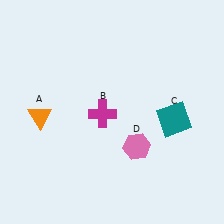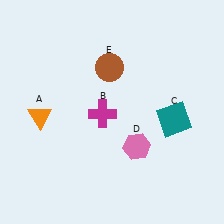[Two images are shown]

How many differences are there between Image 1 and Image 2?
There is 1 difference between the two images.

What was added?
A brown circle (E) was added in Image 2.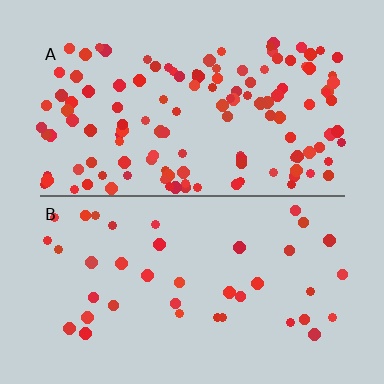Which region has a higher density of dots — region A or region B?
A (the top).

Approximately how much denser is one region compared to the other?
Approximately 3.2× — region A over region B.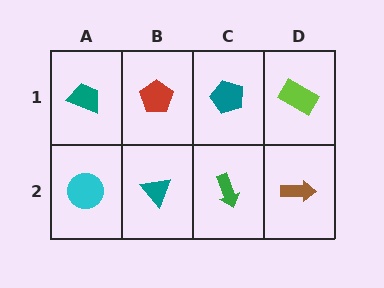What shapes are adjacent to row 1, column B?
A teal triangle (row 2, column B), a teal trapezoid (row 1, column A), a teal pentagon (row 1, column C).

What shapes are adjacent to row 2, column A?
A teal trapezoid (row 1, column A), a teal triangle (row 2, column B).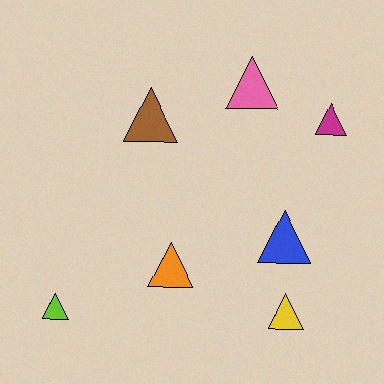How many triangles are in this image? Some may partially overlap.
There are 7 triangles.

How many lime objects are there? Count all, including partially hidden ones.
There is 1 lime object.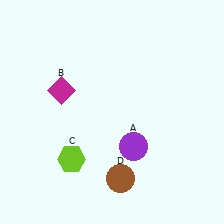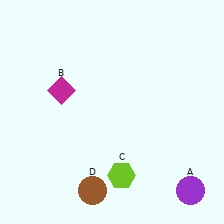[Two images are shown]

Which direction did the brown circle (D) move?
The brown circle (D) moved left.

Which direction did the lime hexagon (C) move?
The lime hexagon (C) moved right.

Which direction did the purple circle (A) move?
The purple circle (A) moved right.